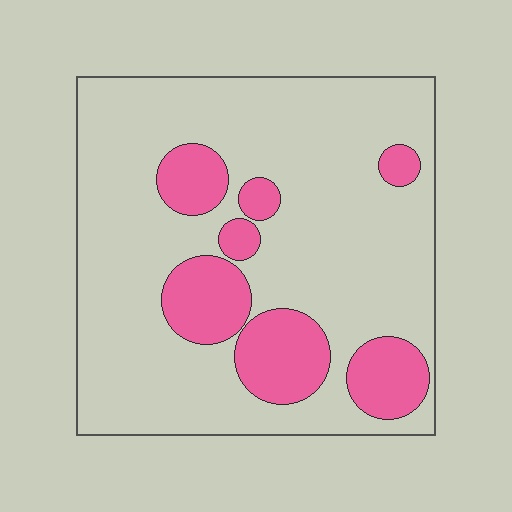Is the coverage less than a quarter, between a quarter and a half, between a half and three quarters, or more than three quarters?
Less than a quarter.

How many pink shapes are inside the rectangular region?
7.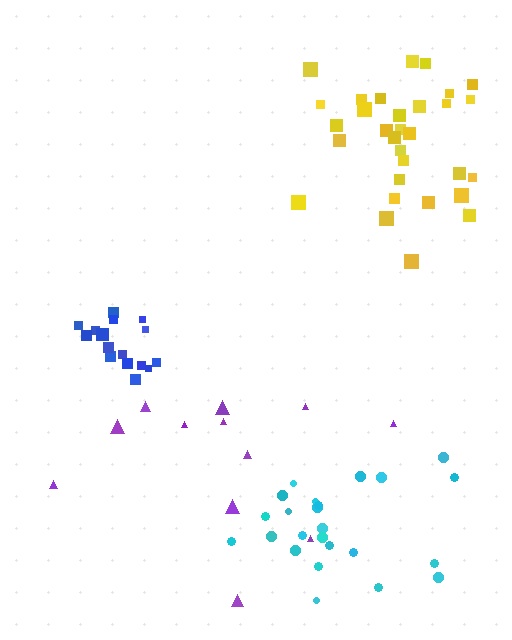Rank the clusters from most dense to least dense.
blue, yellow, cyan, purple.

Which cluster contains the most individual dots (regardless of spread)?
Yellow (32).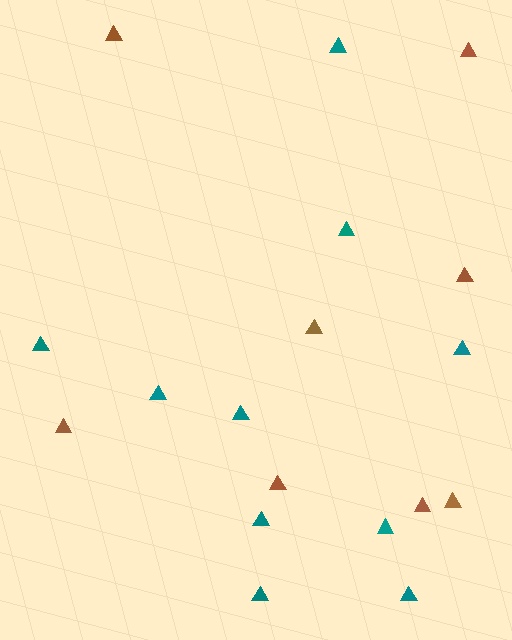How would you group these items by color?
There are 2 groups: one group of teal triangles (10) and one group of brown triangles (8).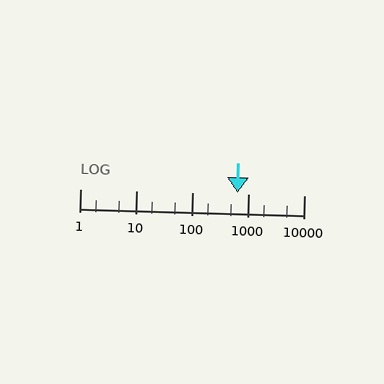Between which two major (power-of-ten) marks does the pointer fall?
The pointer is between 100 and 1000.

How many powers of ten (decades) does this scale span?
The scale spans 4 decades, from 1 to 10000.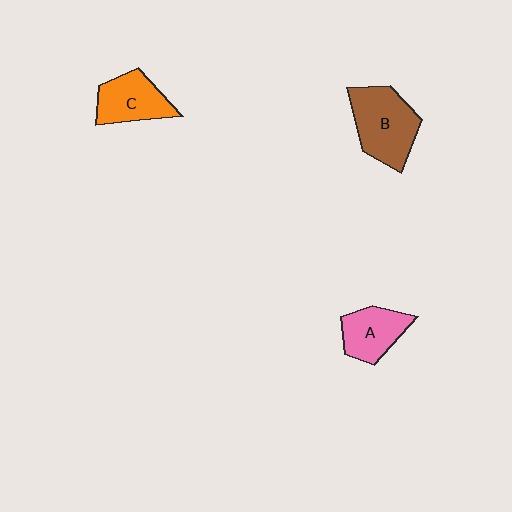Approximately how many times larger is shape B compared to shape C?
Approximately 1.4 times.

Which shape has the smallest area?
Shape A (pink).